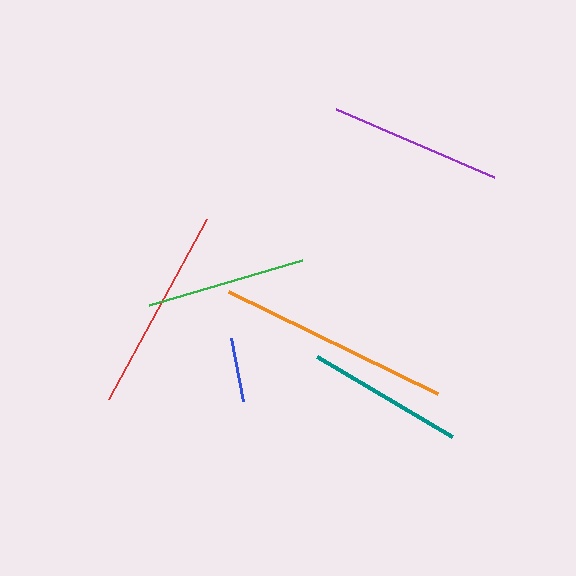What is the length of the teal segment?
The teal segment is approximately 157 pixels long.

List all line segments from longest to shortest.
From longest to shortest: orange, red, purple, green, teal, blue.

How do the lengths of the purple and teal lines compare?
The purple and teal lines are approximately the same length.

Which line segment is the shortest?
The blue line is the shortest at approximately 64 pixels.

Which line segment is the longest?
The orange line is the longest at approximately 232 pixels.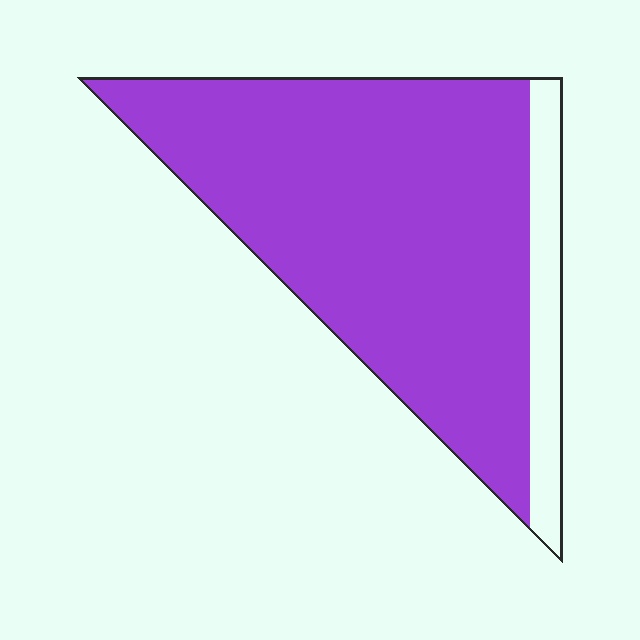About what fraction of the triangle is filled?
About seven eighths (7/8).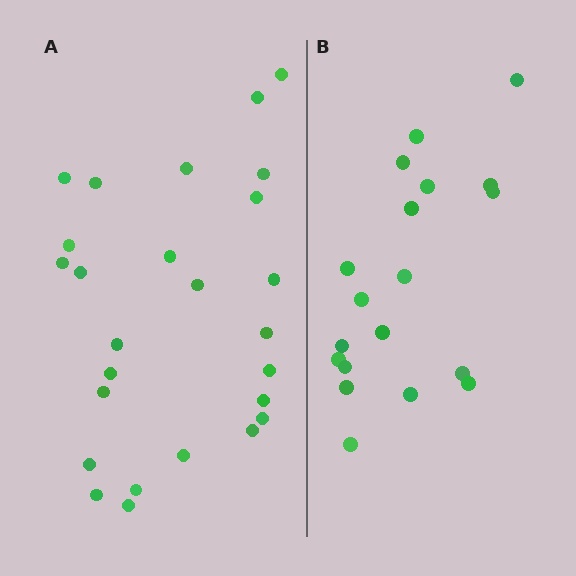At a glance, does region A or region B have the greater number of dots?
Region A (the left region) has more dots.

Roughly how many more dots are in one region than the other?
Region A has roughly 8 or so more dots than region B.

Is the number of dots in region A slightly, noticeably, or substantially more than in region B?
Region A has noticeably more, but not dramatically so. The ratio is roughly 1.4 to 1.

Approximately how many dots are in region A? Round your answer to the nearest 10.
About 30 dots. (The exact count is 26, which rounds to 30.)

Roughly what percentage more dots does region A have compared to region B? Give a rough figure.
About 35% more.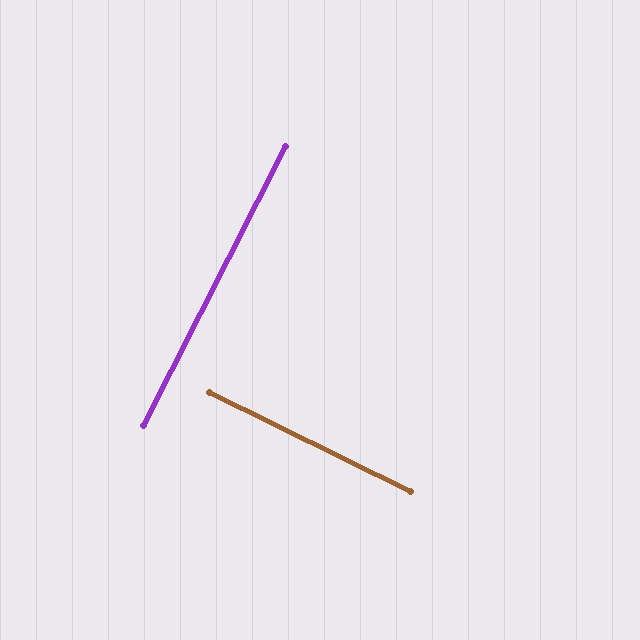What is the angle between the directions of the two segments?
Approximately 89 degrees.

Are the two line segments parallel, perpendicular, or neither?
Perpendicular — they meet at approximately 89°.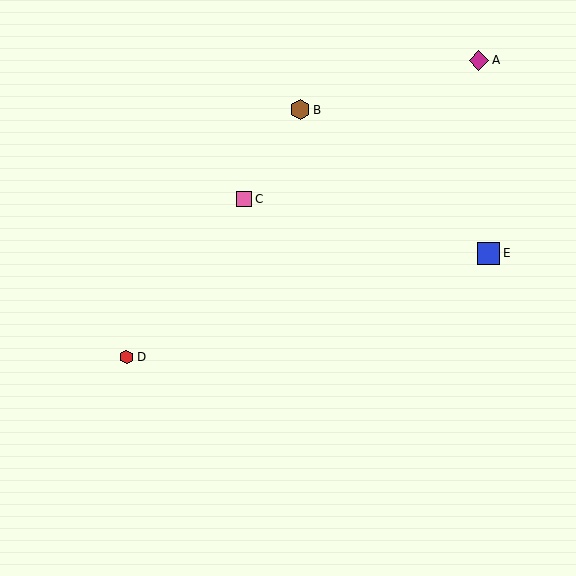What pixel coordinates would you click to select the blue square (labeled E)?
Click at (489, 253) to select the blue square E.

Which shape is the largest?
The blue square (labeled E) is the largest.